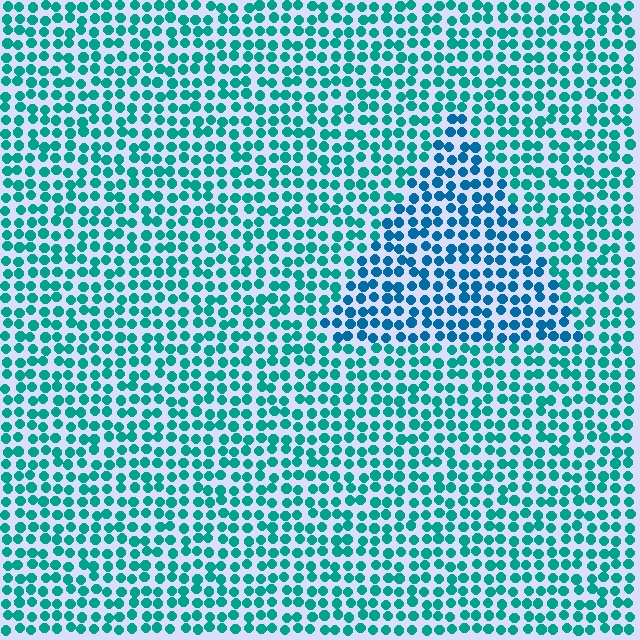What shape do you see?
I see a triangle.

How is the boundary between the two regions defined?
The boundary is defined purely by a slight shift in hue (about 28 degrees). Spacing, size, and orientation are identical on both sides.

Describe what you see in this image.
The image is filled with small teal elements in a uniform arrangement. A triangle-shaped region is visible where the elements are tinted to a slightly different hue, forming a subtle color boundary.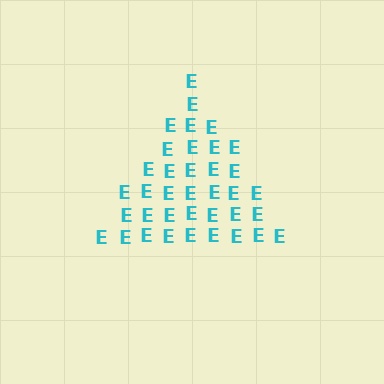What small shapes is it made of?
It is made of small letter E's.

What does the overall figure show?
The overall figure shows a triangle.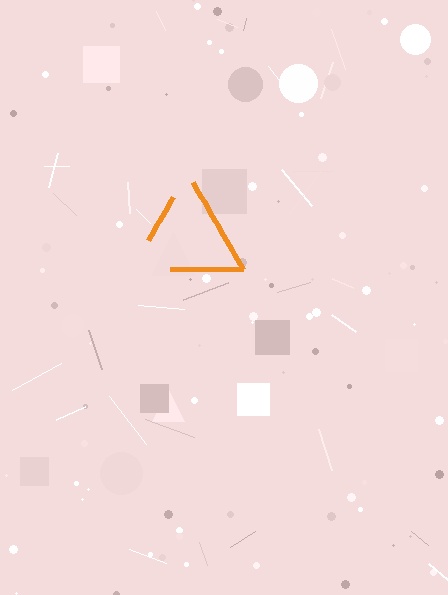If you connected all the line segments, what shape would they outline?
They would outline a triangle.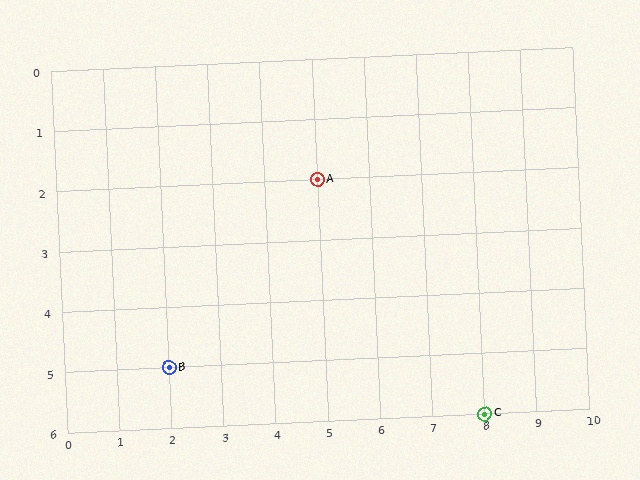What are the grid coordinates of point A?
Point A is at grid coordinates (5, 2).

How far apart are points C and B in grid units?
Points C and B are 6 columns and 1 row apart (about 6.1 grid units diagonally).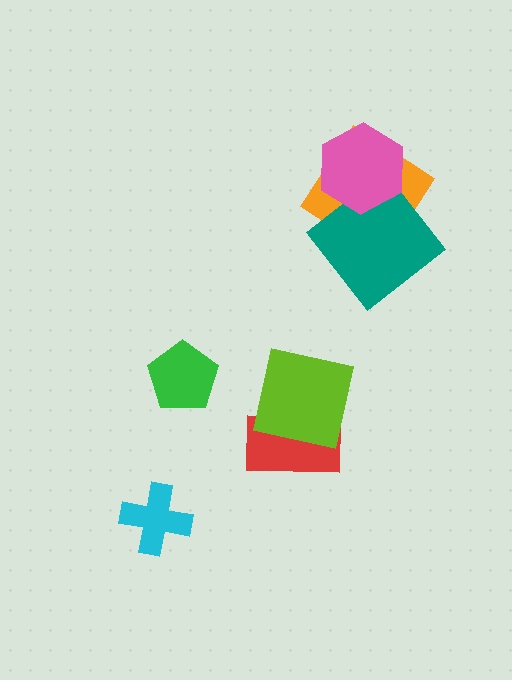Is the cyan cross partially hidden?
No, no other shape covers it.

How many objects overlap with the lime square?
1 object overlaps with the lime square.